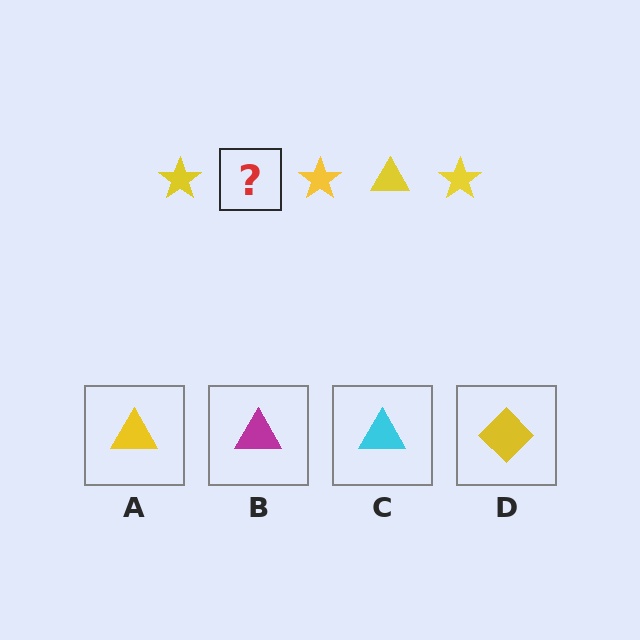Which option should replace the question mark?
Option A.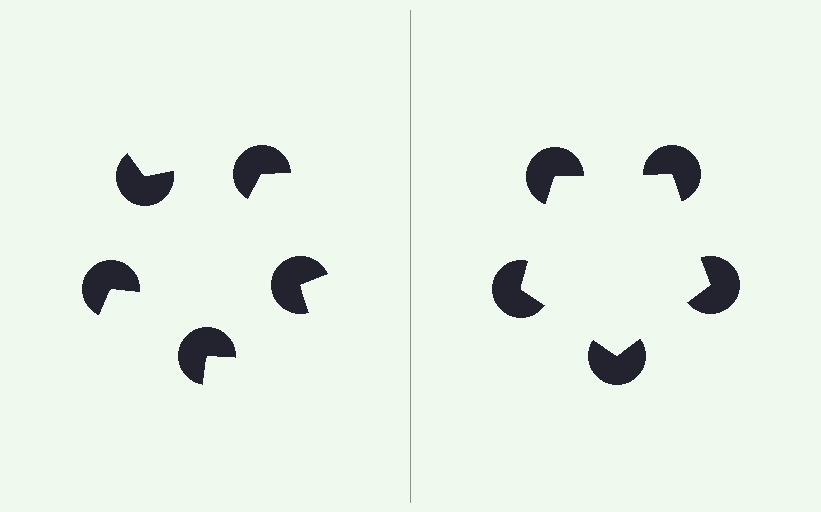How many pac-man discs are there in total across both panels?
10 — 5 on each side.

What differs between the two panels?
The pac-man discs are positioned identically on both sides; only the wedge orientations differ. On the right they align to a pentagon; on the left they are misaligned.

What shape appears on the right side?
An illusory pentagon.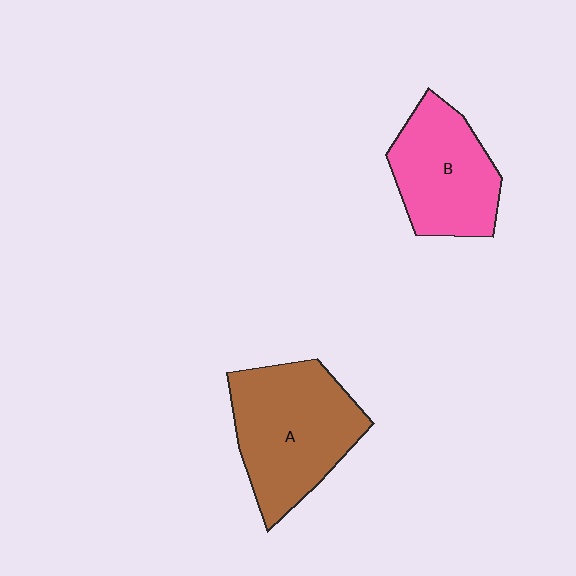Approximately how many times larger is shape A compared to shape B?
Approximately 1.3 times.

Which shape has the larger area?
Shape A (brown).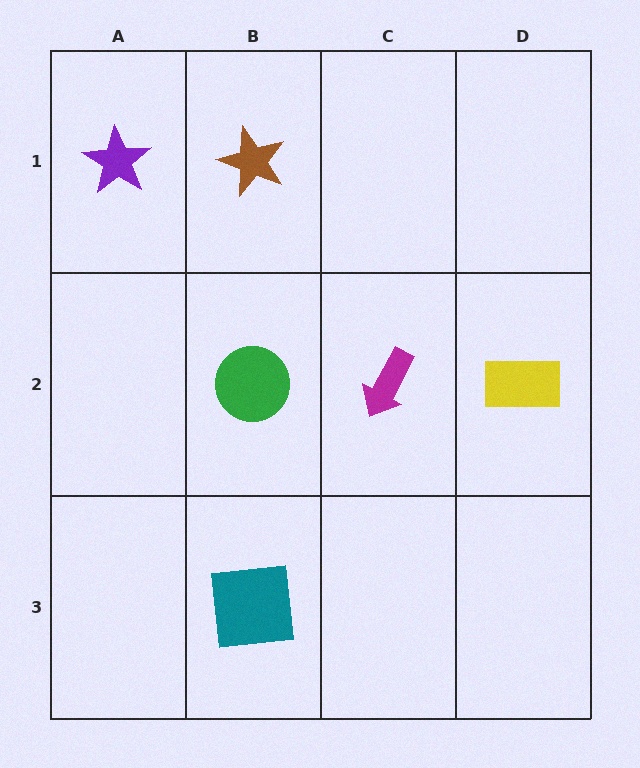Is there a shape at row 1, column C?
No, that cell is empty.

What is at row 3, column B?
A teal square.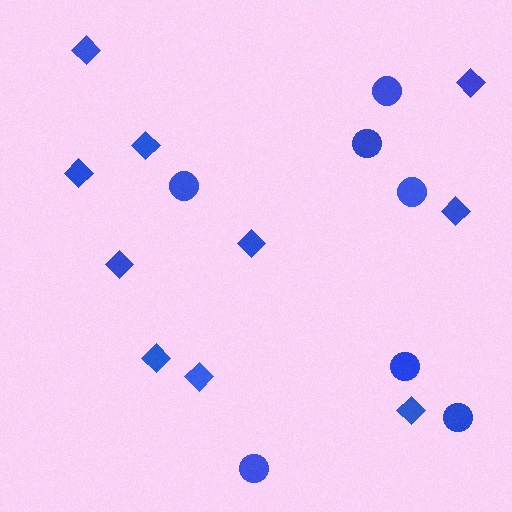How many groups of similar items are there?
There are 2 groups: one group of circles (7) and one group of diamonds (10).